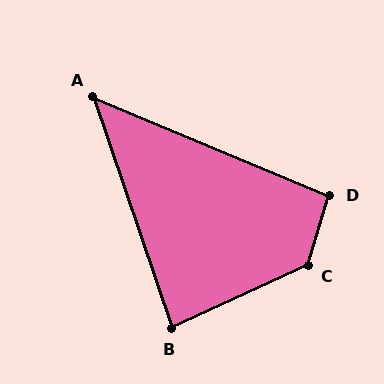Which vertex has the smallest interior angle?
A, at approximately 49 degrees.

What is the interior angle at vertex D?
Approximately 96 degrees (obtuse).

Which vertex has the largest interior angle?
C, at approximately 131 degrees.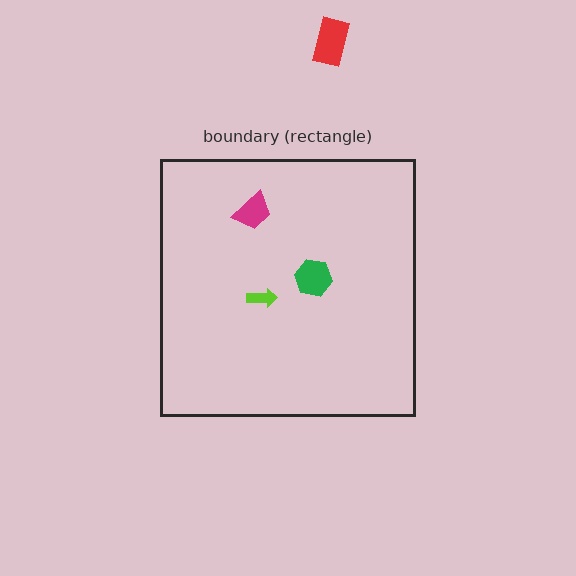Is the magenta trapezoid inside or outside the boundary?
Inside.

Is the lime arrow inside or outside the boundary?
Inside.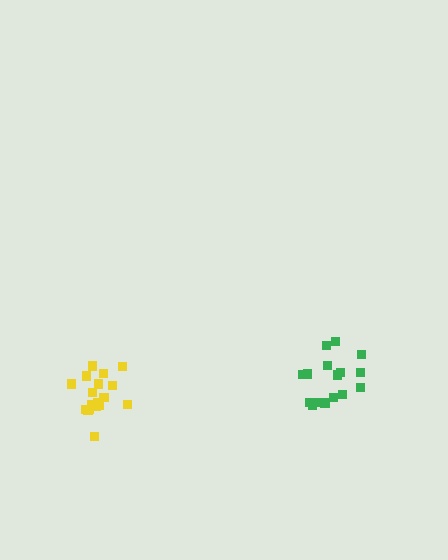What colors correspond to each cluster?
The clusters are colored: yellow, green.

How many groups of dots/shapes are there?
There are 2 groups.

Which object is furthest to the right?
The green cluster is rightmost.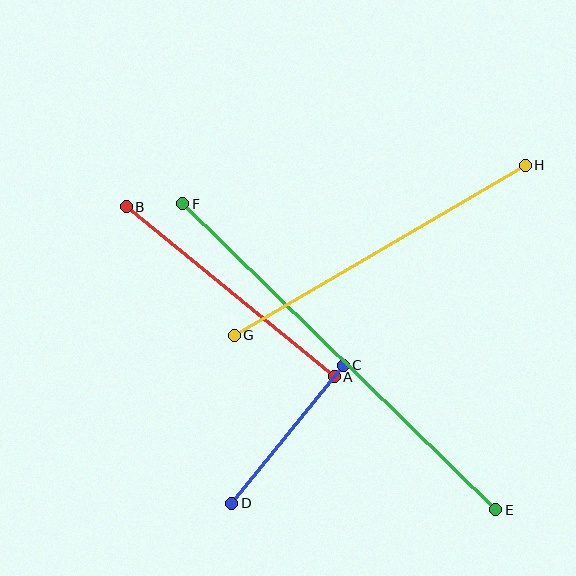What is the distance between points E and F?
The distance is approximately 438 pixels.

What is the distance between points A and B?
The distance is approximately 269 pixels.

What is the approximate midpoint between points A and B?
The midpoint is at approximately (230, 292) pixels.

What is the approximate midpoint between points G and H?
The midpoint is at approximately (380, 250) pixels.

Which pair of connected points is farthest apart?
Points E and F are farthest apart.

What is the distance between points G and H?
The distance is approximately 337 pixels.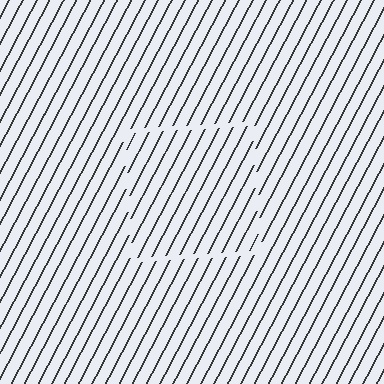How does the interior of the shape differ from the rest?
The interior of the shape contains the same grating, shifted by half a period — the contour is defined by the phase discontinuity where line-ends from the inner and outer gratings abut.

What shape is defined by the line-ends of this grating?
An illusory square. The interior of the shape contains the same grating, shifted by half a period — the contour is defined by the phase discontinuity where line-ends from the inner and outer gratings abut.